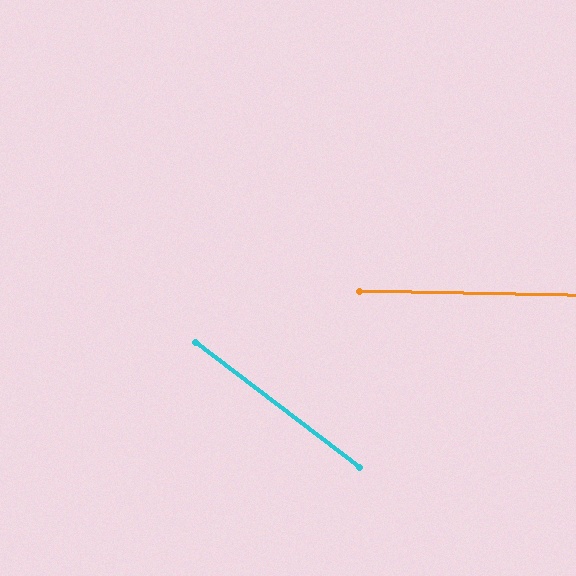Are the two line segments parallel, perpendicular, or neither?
Neither parallel nor perpendicular — they differ by about 36°.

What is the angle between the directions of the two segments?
Approximately 36 degrees.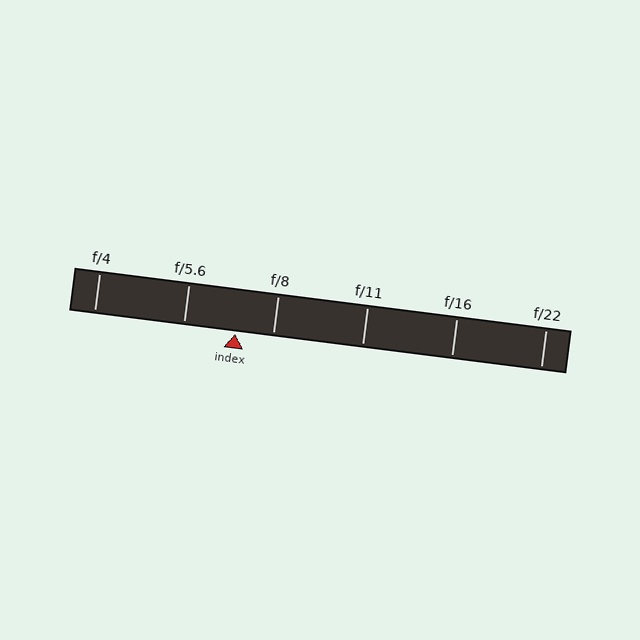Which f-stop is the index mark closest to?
The index mark is closest to f/8.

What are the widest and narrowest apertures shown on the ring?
The widest aperture shown is f/4 and the narrowest is f/22.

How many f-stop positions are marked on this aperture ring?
There are 6 f-stop positions marked.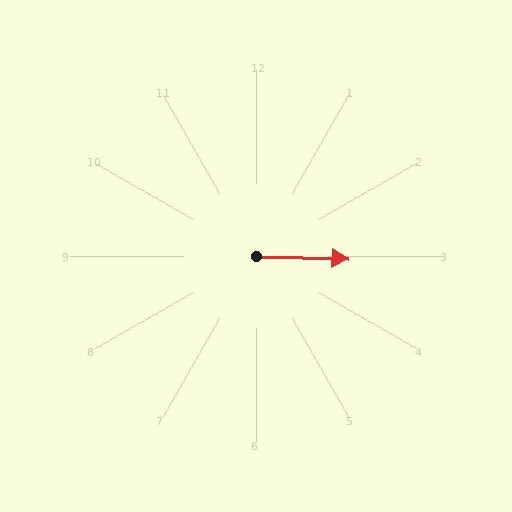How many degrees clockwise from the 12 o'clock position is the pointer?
Approximately 92 degrees.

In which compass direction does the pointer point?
East.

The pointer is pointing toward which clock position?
Roughly 3 o'clock.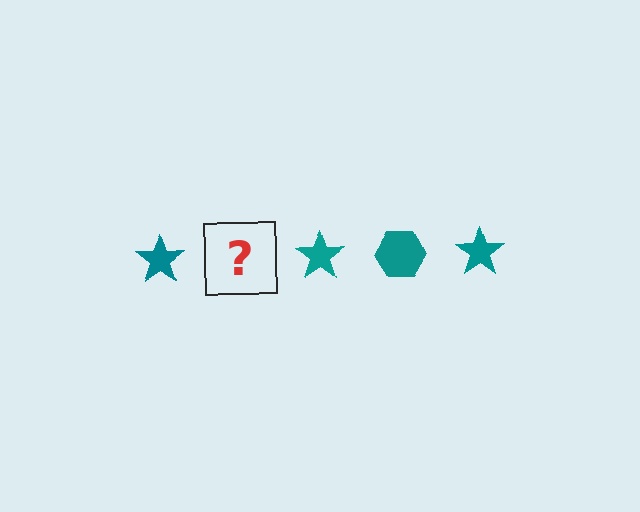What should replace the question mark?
The question mark should be replaced with a teal hexagon.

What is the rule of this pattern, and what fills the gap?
The rule is that the pattern cycles through star, hexagon shapes in teal. The gap should be filled with a teal hexagon.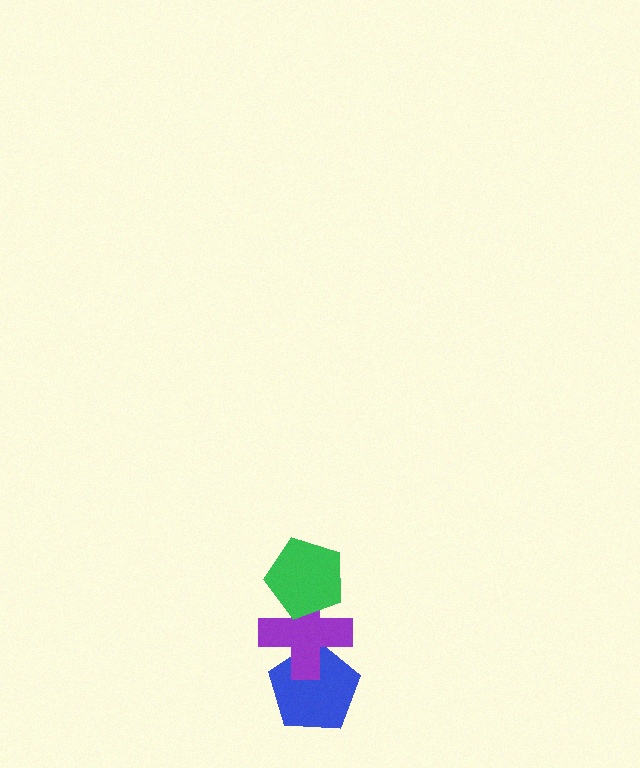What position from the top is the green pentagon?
The green pentagon is 1st from the top.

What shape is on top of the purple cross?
The green pentagon is on top of the purple cross.